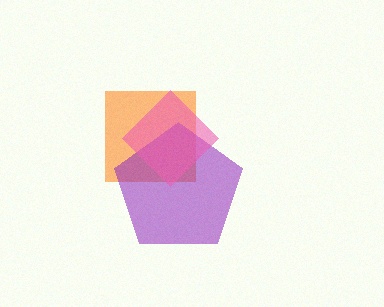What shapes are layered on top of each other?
The layered shapes are: an orange square, a purple pentagon, a pink diamond.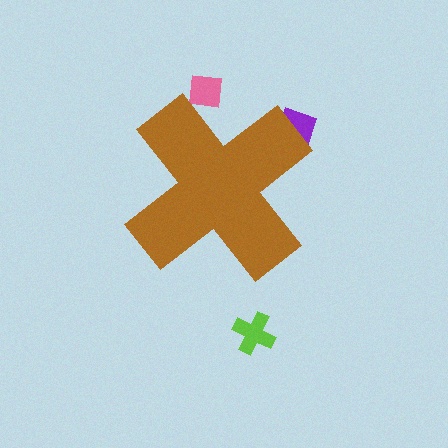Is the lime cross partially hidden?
No, the lime cross is fully visible.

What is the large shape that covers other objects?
A brown cross.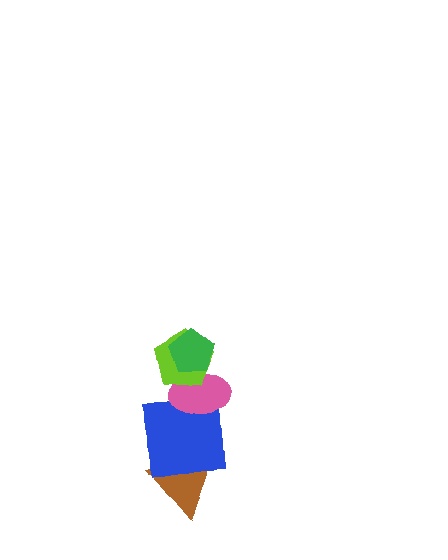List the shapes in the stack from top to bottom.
From top to bottom: the green pentagon, the lime pentagon, the pink ellipse, the blue square, the brown triangle.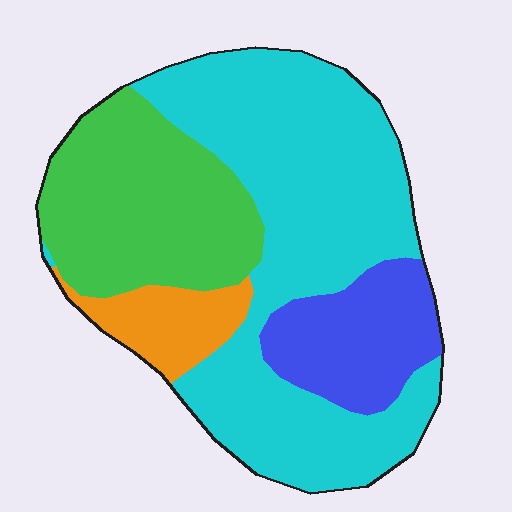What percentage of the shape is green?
Green covers 26% of the shape.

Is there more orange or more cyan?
Cyan.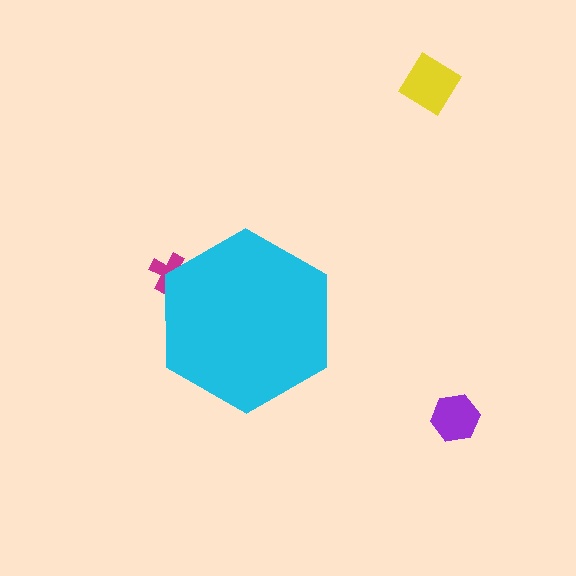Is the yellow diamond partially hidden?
No, the yellow diamond is fully visible.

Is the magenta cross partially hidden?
Yes, the magenta cross is partially hidden behind the cyan hexagon.